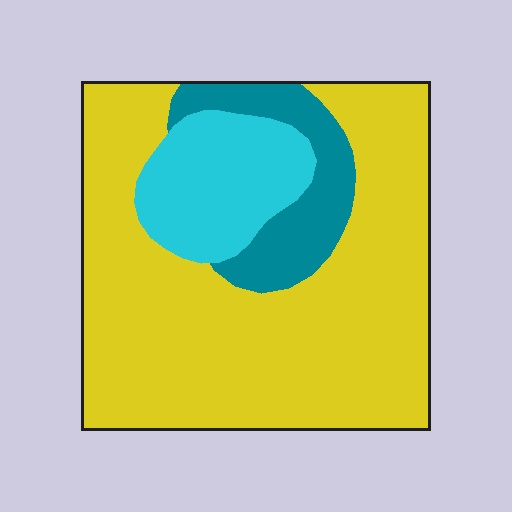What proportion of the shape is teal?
Teal takes up less than a quarter of the shape.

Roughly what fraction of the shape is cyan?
Cyan takes up less than a sixth of the shape.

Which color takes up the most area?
Yellow, at roughly 70%.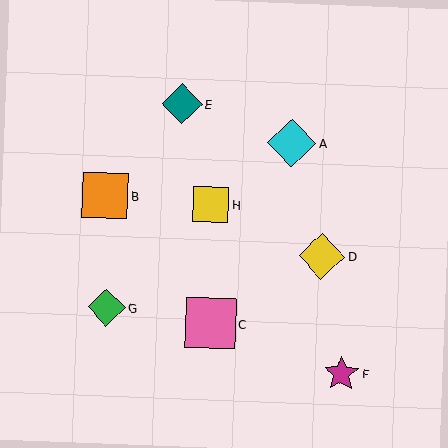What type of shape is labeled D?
Shape D is a yellow diamond.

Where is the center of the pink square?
The center of the pink square is at (211, 323).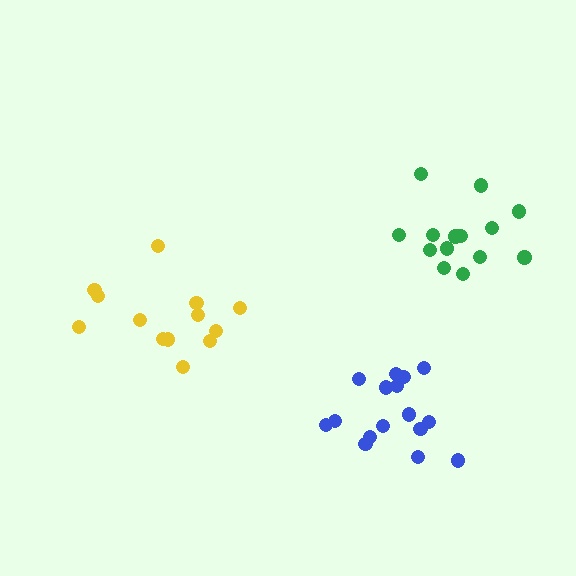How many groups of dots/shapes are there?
There are 3 groups.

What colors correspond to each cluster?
The clusters are colored: green, yellow, blue.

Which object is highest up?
The green cluster is topmost.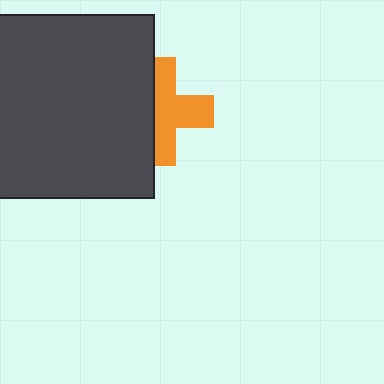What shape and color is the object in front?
The object in front is a dark gray square.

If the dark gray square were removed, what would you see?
You would see the complete orange cross.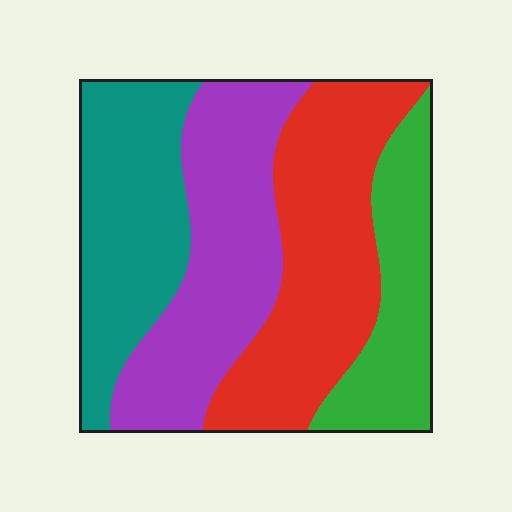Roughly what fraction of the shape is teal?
Teal takes up about one quarter (1/4) of the shape.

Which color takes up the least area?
Green, at roughly 15%.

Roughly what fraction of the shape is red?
Red covers 30% of the shape.